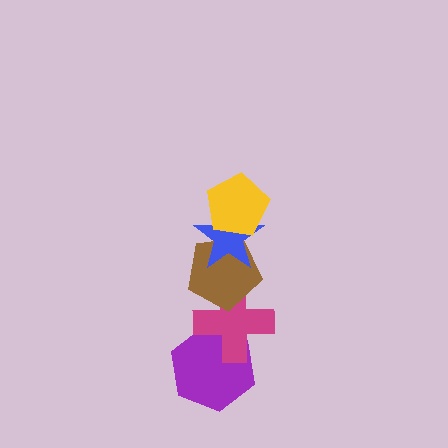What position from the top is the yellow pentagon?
The yellow pentagon is 1st from the top.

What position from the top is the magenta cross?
The magenta cross is 4th from the top.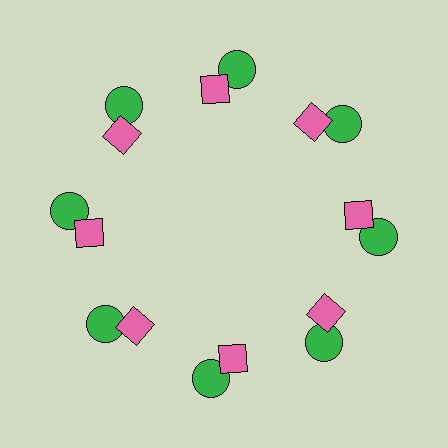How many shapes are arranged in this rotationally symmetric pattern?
There are 16 shapes, arranged in 8 groups of 2.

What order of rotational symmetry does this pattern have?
This pattern has 8-fold rotational symmetry.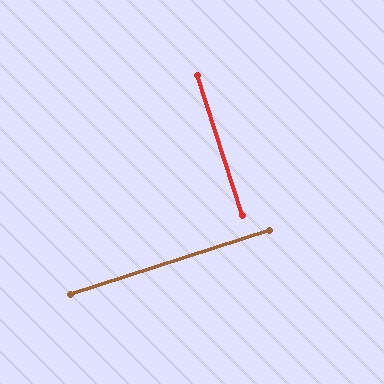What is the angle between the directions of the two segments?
Approximately 90 degrees.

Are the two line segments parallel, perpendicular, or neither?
Perpendicular — they meet at approximately 90°.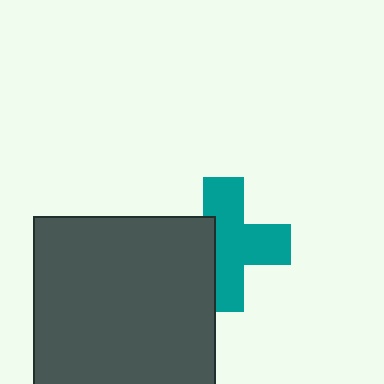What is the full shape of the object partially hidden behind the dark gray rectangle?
The partially hidden object is a teal cross.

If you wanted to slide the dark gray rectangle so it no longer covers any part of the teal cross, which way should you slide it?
Slide it left — that is the most direct way to separate the two shapes.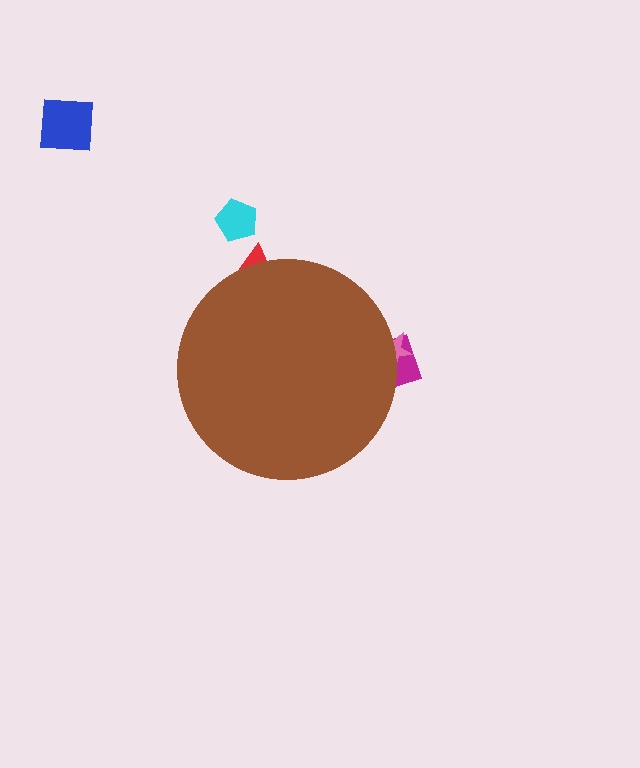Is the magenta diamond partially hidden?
Yes, the magenta diamond is partially hidden behind the brown circle.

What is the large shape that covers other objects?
A brown circle.